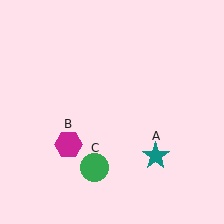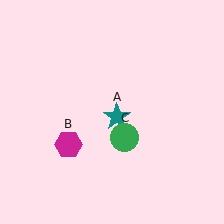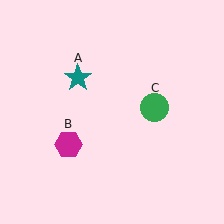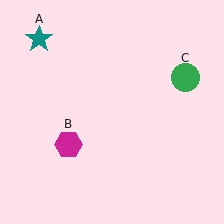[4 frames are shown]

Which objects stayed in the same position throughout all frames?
Magenta hexagon (object B) remained stationary.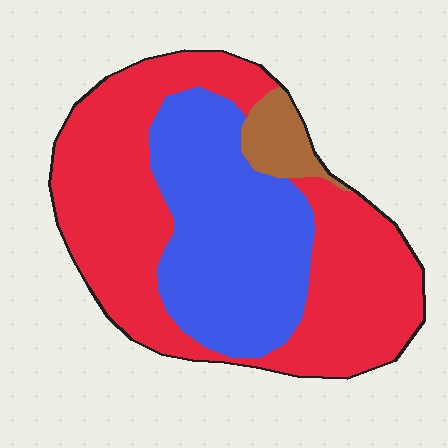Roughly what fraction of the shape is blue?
Blue takes up between a third and a half of the shape.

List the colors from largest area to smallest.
From largest to smallest: red, blue, brown.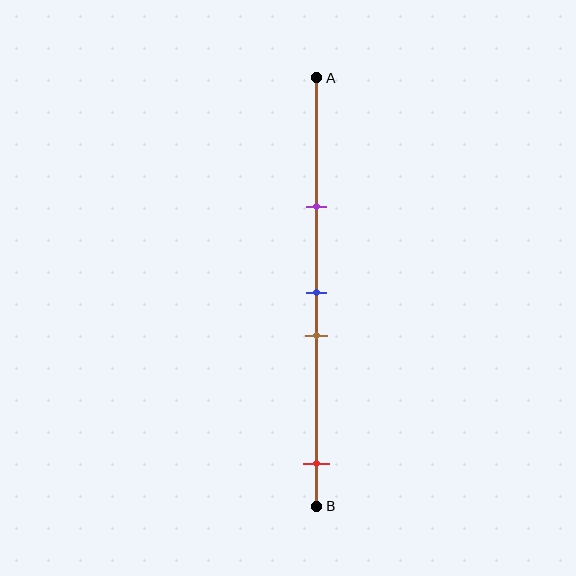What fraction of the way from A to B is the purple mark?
The purple mark is approximately 30% (0.3) of the way from A to B.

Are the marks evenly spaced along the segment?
No, the marks are not evenly spaced.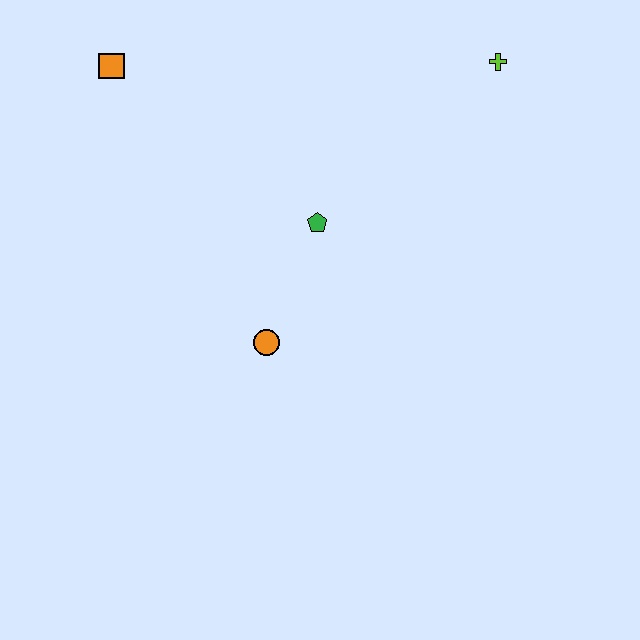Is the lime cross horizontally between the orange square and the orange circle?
No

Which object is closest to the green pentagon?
The orange circle is closest to the green pentagon.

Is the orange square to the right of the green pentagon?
No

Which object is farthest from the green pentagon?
The orange square is farthest from the green pentagon.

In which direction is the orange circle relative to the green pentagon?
The orange circle is below the green pentagon.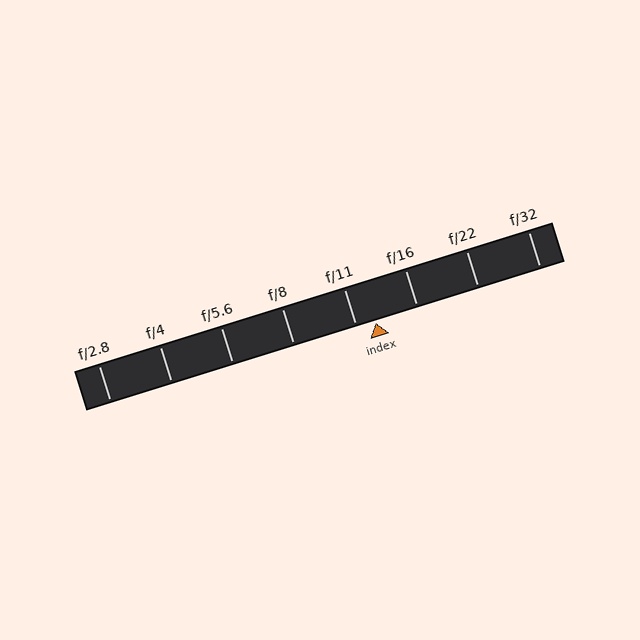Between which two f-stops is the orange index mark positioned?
The index mark is between f/11 and f/16.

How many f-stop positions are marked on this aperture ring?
There are 8 f-stop positions marked.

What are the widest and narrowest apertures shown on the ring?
The widest aperture shown is f/2.8 and the narrowest is f/32.